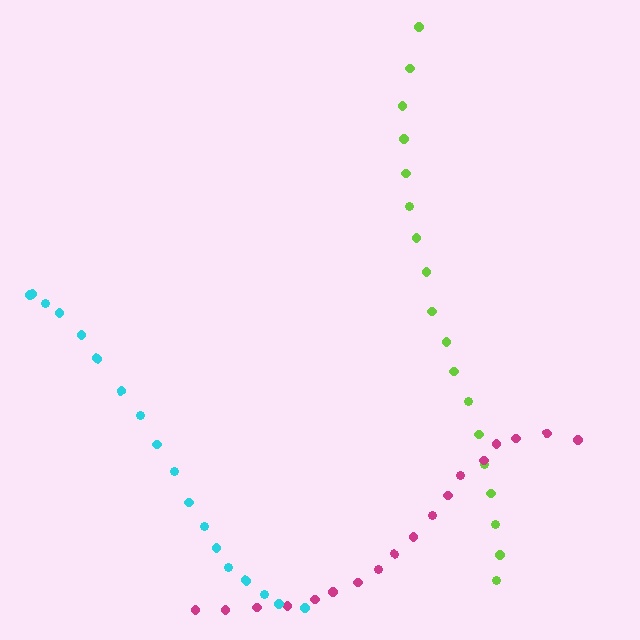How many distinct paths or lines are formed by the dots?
There are 3 distinct paths.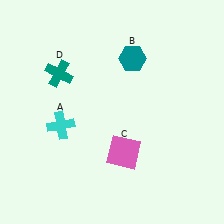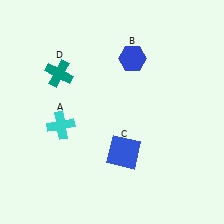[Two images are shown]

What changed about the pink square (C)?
In Image 1, C is pink. In Image 2, it changed to blue.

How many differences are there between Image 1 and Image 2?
There are 2 differences between the two images.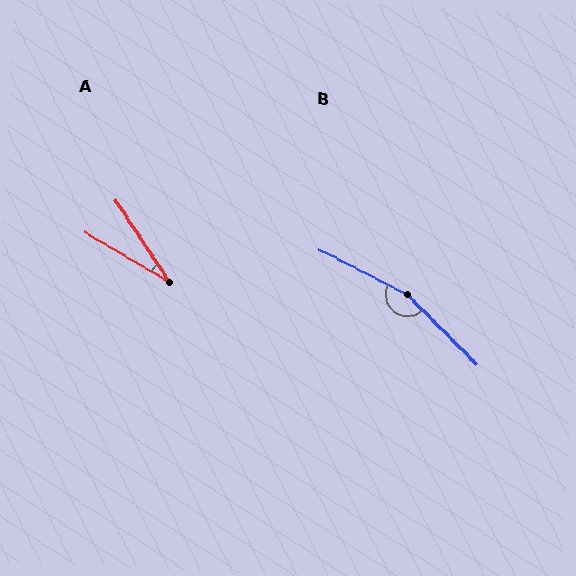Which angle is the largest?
B, at approximately 162 degrees.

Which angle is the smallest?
A, at approximately 26 degrees.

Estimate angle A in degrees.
Approximately 26 degrees.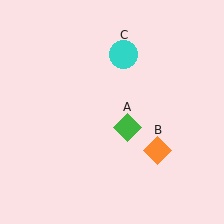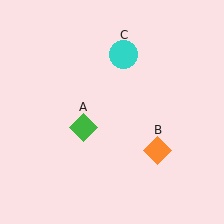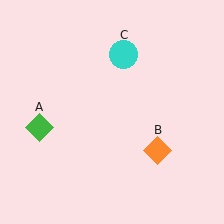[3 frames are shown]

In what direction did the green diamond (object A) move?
The green diamond (object A) moved left.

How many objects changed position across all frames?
1 object changed position: green diamond (object A).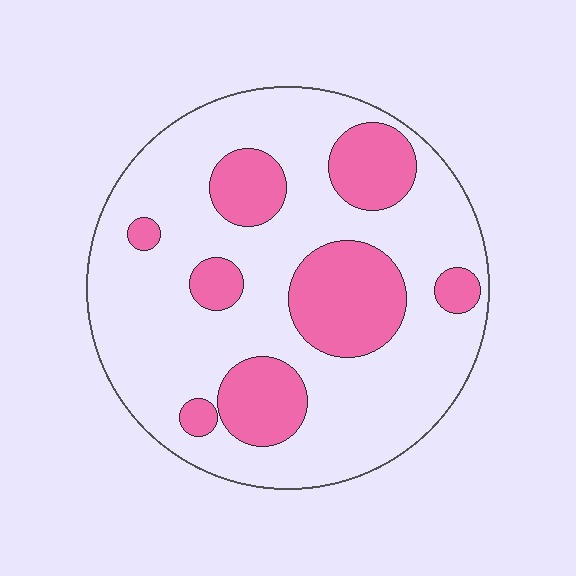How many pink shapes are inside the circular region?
8.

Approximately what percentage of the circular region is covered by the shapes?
Approximately 25%.